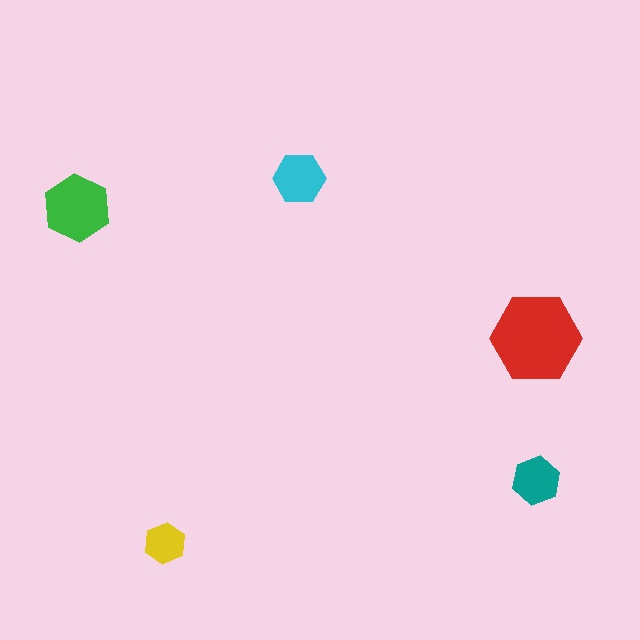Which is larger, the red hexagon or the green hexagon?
The red one.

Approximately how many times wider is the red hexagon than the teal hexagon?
About 2 times wider.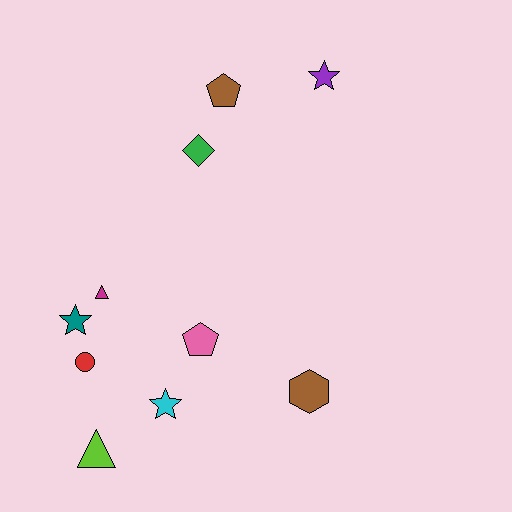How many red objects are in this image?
There is 1 red object.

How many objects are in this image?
There are 10 objects.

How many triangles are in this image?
There are 2 triangles.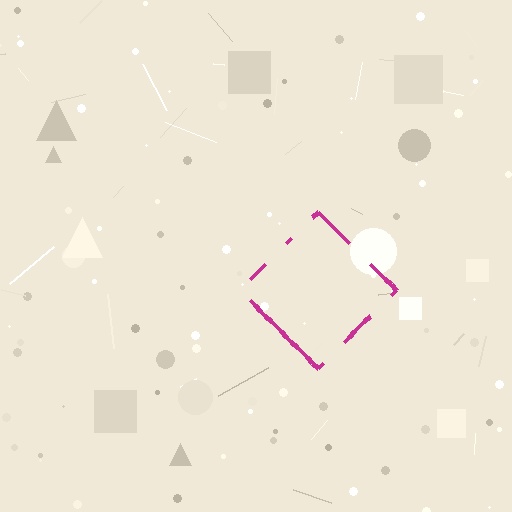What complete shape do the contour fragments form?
The contour fragments form a diamond.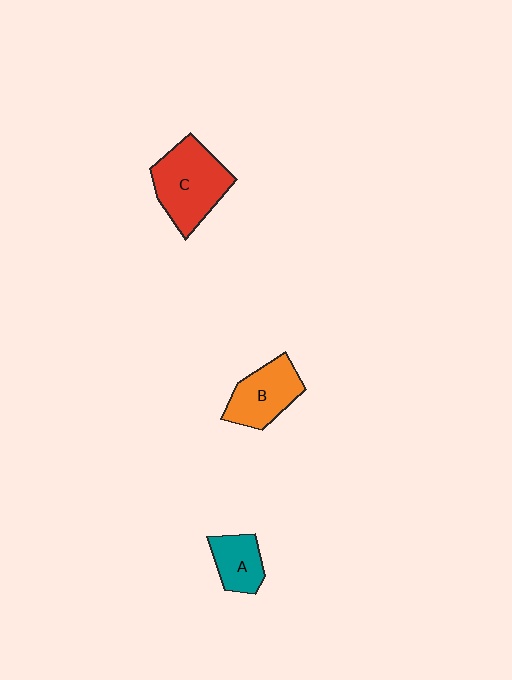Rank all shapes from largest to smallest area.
From largest to smallest: C (red), B (orange), A (teal).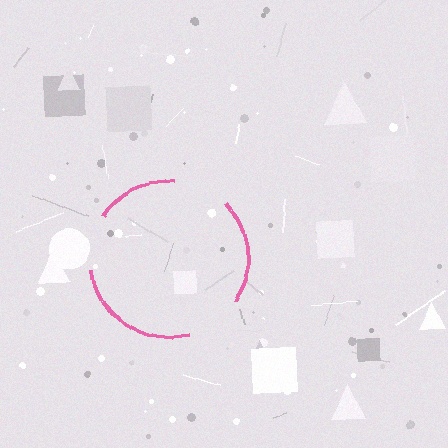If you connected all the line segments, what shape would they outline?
They would outline a circle.